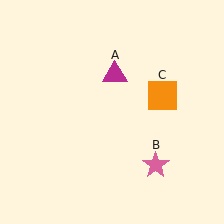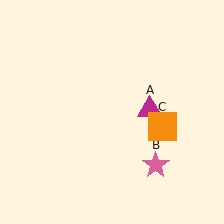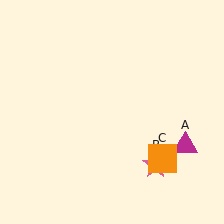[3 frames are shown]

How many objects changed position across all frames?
2 objects changed position: magenta triangle (object A), orange square (object C).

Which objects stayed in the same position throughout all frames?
Pink star (object B) remained stationary.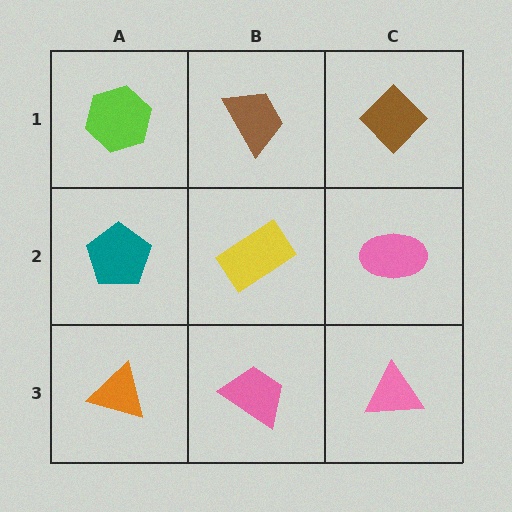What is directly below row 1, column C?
A pink ellipse.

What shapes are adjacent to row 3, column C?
A pink ellipse (row 2, column C), a pink trapezoid (row 3, column B).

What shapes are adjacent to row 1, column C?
A pink ellipse (row 2, column C), a brown trapezoid (row 1, column B).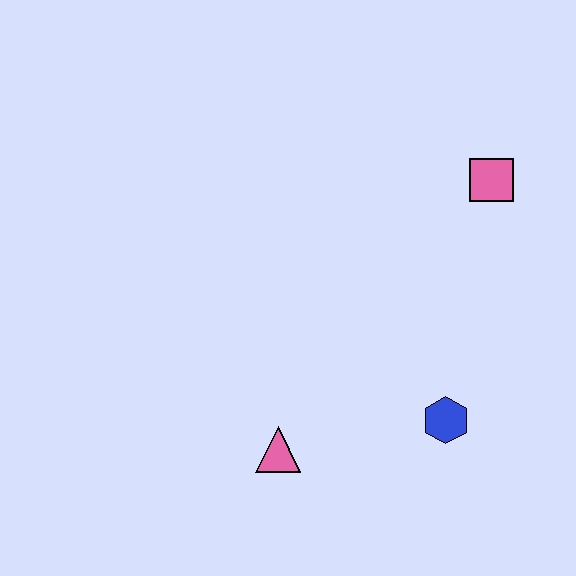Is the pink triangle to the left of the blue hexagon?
Yes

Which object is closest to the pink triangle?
The blue hexagon is closest to the pink triangle.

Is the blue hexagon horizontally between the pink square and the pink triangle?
Yes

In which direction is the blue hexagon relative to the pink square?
The blue hexagon is below the pink square.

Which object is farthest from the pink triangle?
The pink square is farthest from the pink triangle.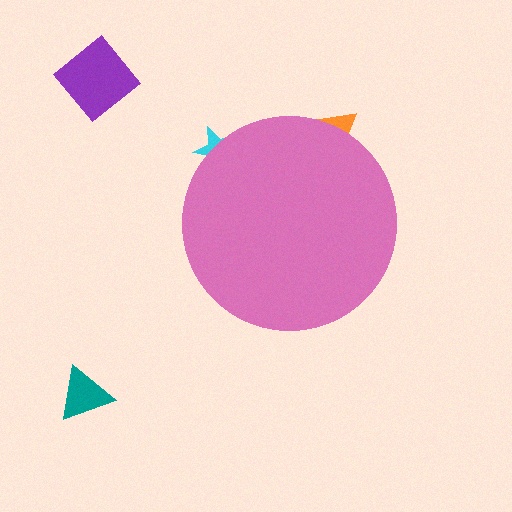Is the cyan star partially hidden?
Yes, the cyan star is partially hidden behind the pink circle.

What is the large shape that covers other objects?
A pink circle.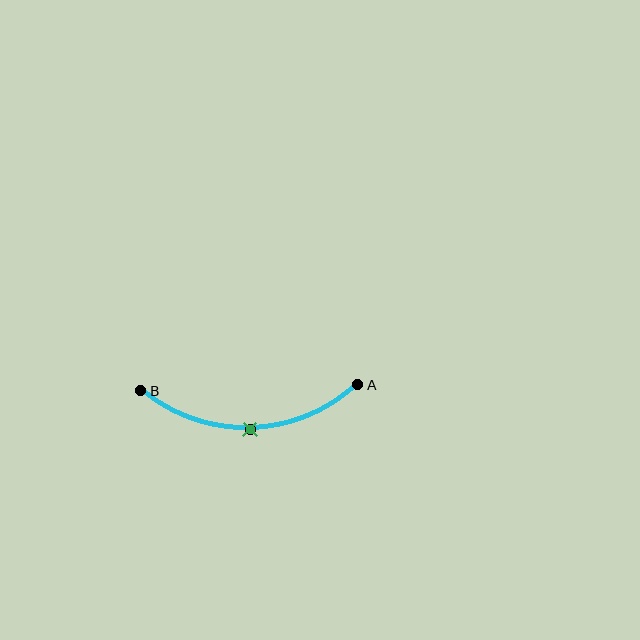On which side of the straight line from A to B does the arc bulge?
The arc bulges below the straight line connecting A and B.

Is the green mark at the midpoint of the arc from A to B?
Yes. The green mark lies on the arc at equal arc-length from both A and B — it is the arc midpoint.